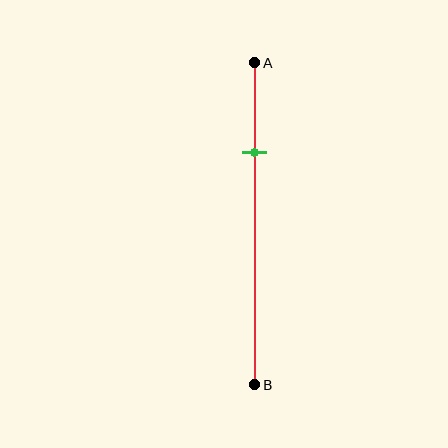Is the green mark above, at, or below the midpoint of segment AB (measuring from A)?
The green mark is above the midpoint of segment AB.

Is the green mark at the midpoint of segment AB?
No, the mark is at about 30% from A, not at the 50% midpoint.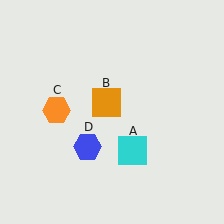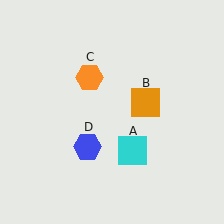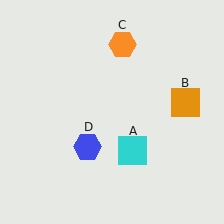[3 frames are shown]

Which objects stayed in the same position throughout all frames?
Cyan square (object A) and blue hexagon (object D) remained stationary.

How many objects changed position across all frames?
2 objects changed position: orange square (object B), orange hexagon (object C).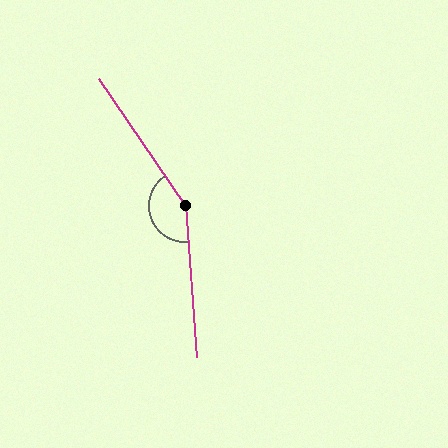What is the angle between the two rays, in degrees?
Approximately 150 degrees.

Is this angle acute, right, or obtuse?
It is obtuse.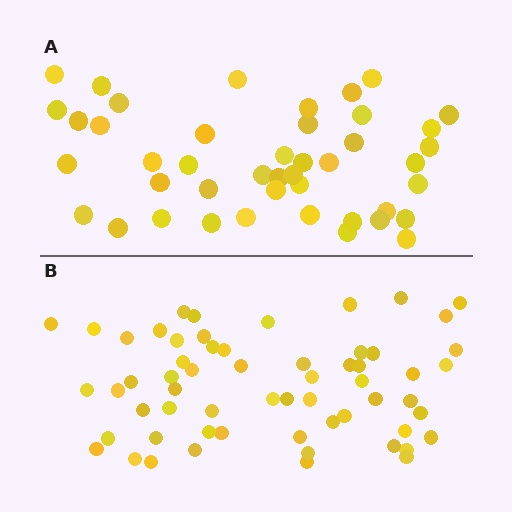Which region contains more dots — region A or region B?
Region B (the bottom region) has more dots.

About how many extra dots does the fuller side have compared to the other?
Region B has approximately 15 more dots than region A.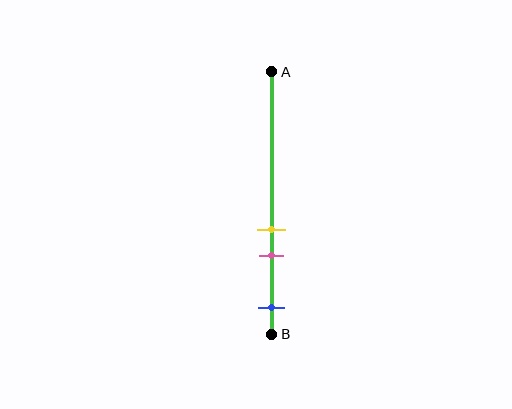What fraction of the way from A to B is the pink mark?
The pink mark is approximately 70% (0.7) of the way from A to B.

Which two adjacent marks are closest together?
The yellow and pink marks are the closest adjacent pair.